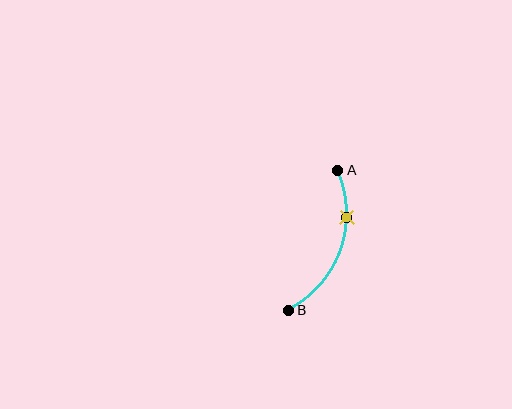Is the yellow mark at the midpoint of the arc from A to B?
No. The yellow mark lies on the arc but is closer to endpoint A. The arc midpoint would be at the point on the curve equidistant along the arc from both A and B.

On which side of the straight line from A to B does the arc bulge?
The arc bulges to the right of the straight line connecting A and B.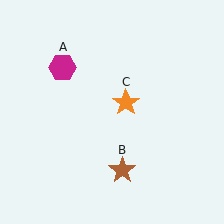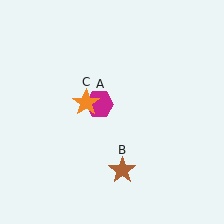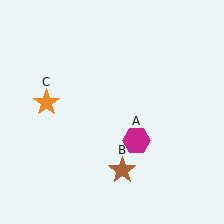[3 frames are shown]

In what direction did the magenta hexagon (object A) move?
The magenta hexagon (object A) moved down and to the right.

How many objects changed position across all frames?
2 objects changed position: magenta hexagon (object A), orange star (object C).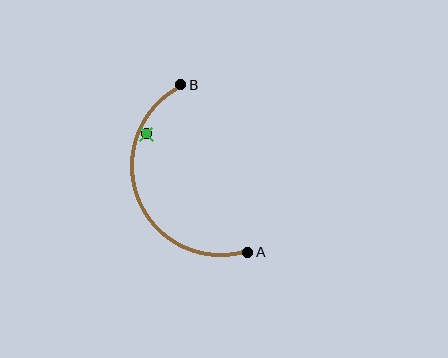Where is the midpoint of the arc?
The arc midpoint is the point on the curve farthest from the straight line joining A and B. It sits to the left of that line.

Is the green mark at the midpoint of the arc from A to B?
No — the green mark does not lie on the arc at all. It sits slightly inside the curve.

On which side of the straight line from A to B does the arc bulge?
The arc bulges to the left of the straight line connecting A and B.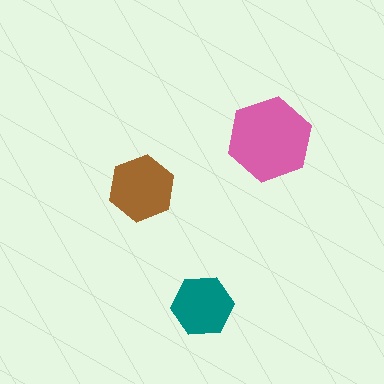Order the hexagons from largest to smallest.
the pink one, the brown one, the teal one.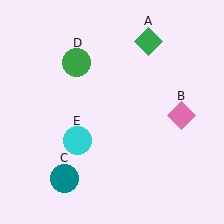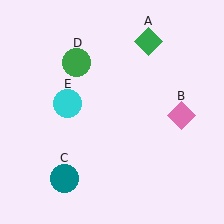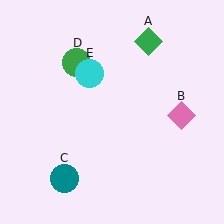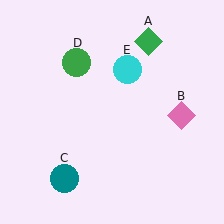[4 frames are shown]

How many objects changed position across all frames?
1 object changed position: cyan circle (object E).